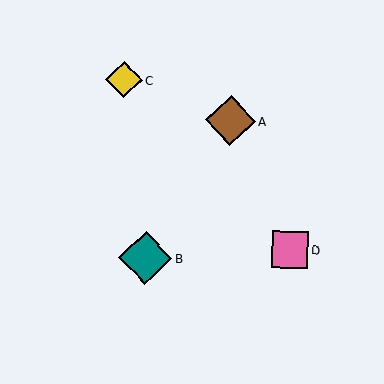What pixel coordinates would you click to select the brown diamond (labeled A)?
Click at (230, 121) to select the brown diamond A.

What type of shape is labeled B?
Shape B is a teal diamond.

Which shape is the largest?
The teal diamond (labeled B) is the largest.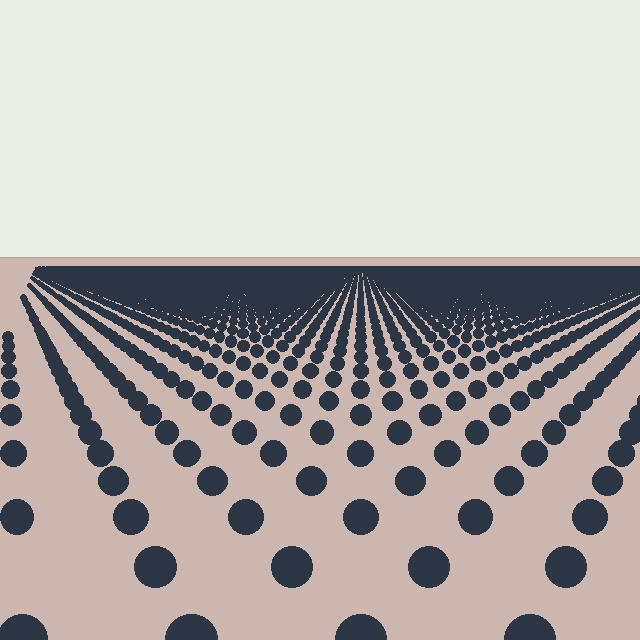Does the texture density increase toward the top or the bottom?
Density increases toward the top.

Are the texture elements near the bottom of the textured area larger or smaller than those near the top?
Larger. Near the bottom, elements are closer to the viewer and appear at a bigger on-screen size.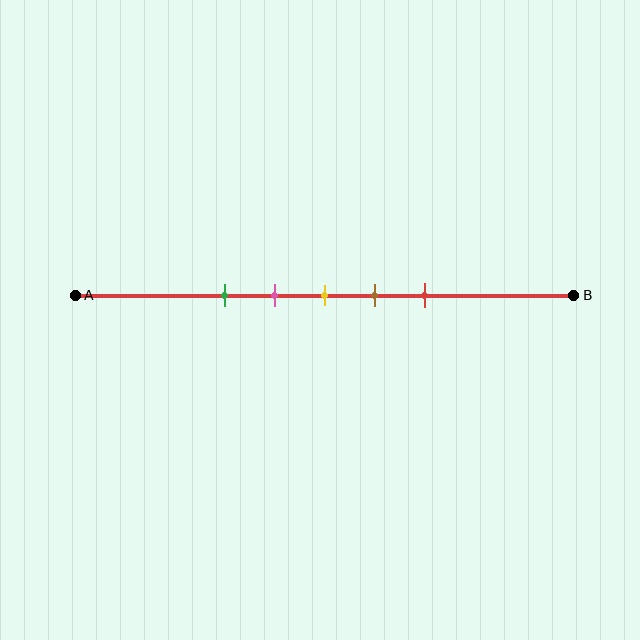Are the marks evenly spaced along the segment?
Yes, the marks are approximately evenly spaced.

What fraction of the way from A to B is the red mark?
The red mark is approximately 70% (0.7) of the way from A to B.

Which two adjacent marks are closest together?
The pink and yellow marks are the closest adjacent pair.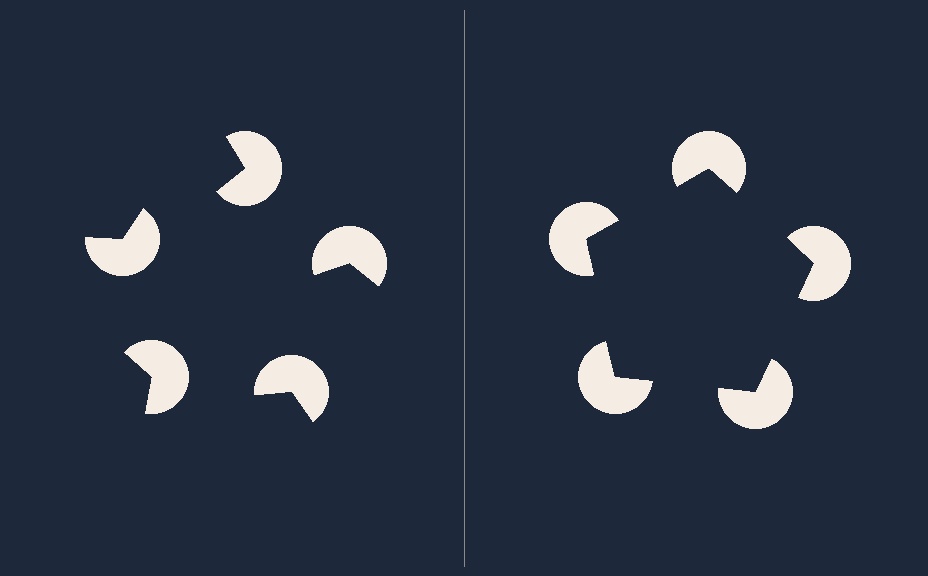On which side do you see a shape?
An illusory pentagon appears on the right side. On the left side the wedge cuts are rotated, so no coherent shape forms.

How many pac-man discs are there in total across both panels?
10 — 5 on each side.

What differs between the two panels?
The pac-man discs are positioned identically on both sides; only the wedge orientations differ. On the right they align to a pentagon; on the left they are misaligned.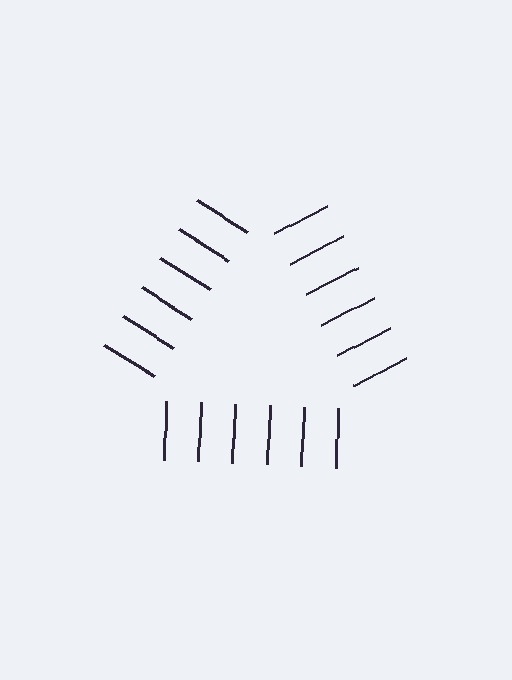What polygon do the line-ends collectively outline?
An illusory triangle — the line segments terminate on its edges but no continuous stroke is drawn.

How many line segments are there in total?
18 — 6 along each of the 3 edges.